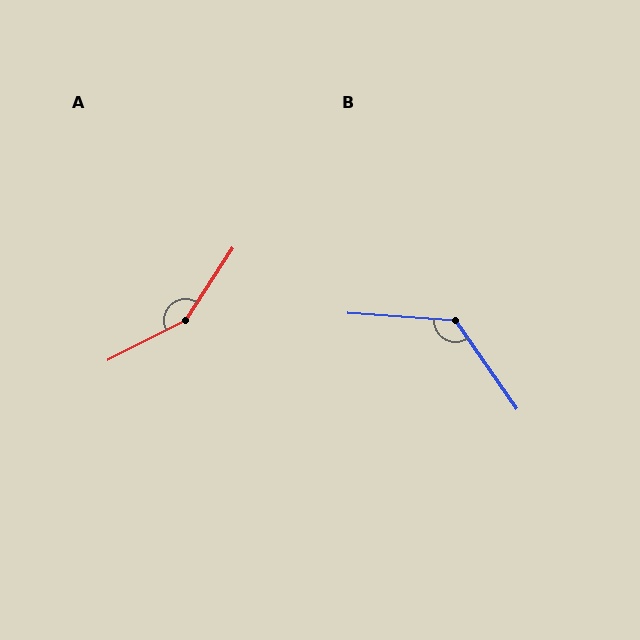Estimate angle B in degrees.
Approximately 129 degrees.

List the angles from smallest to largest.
B (129°), A (150°).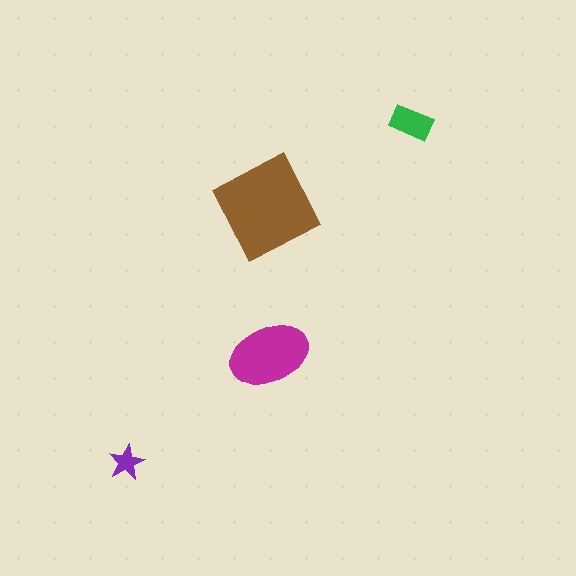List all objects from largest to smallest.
The brown square, the magenta ellipse, the green rectangle, the purple star.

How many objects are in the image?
There are 4 objects in the image.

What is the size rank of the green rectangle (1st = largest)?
3rd.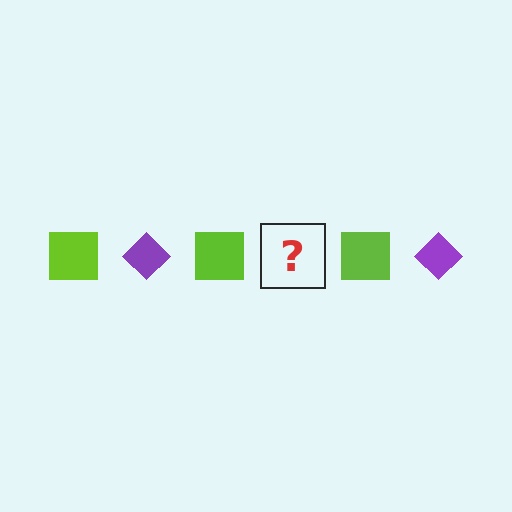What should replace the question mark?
The question mark should be replaced with a purple diamond.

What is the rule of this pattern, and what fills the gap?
The rule is that the pattern alternates between lime square and purple diamond. The gap should be filled with a purple diamond.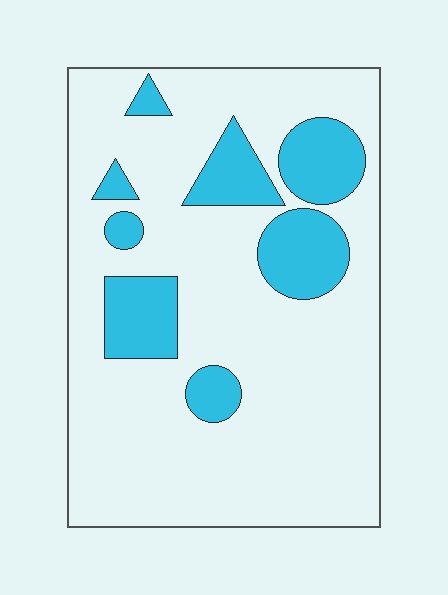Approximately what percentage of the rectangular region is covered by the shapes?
Approximately 20%.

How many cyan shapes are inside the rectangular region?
8.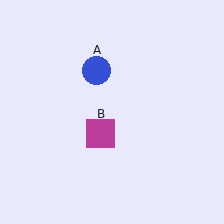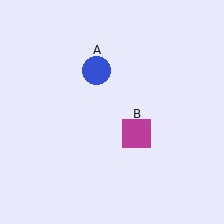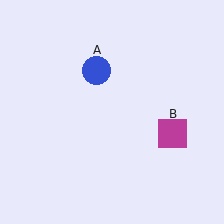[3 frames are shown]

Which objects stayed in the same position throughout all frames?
Blue circle (object A) remained stationary.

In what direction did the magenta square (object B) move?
The magenta square (object B) moved right.